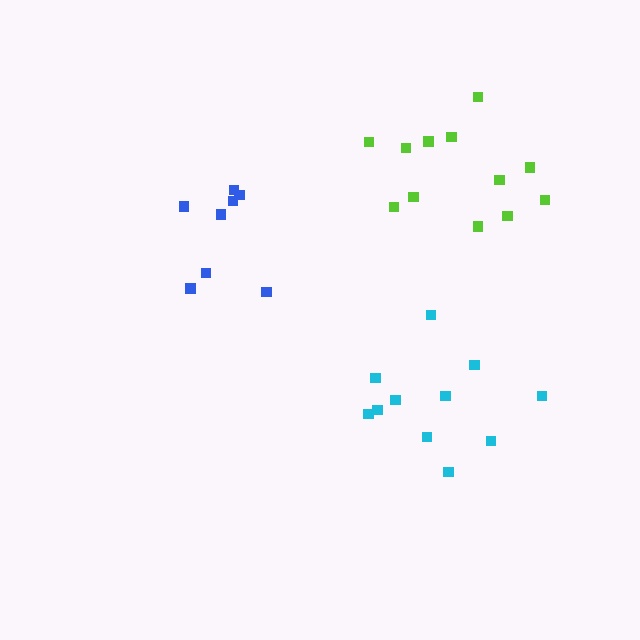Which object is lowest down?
The cyan cluster is bottommost.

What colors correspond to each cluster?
The clusters are colored: cyan, blue, lime.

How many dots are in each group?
Group 1: 11 dots, Group 2: 8 dots, Group 3: 12 dots (31 total).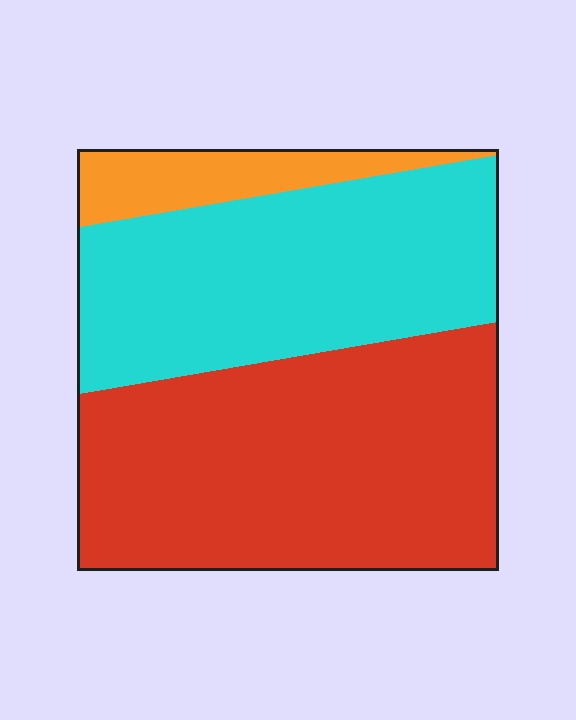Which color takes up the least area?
Orange, at roughly 10%.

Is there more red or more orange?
Red.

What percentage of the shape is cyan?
Cyan takes up about two fifths (2/5) of the shape.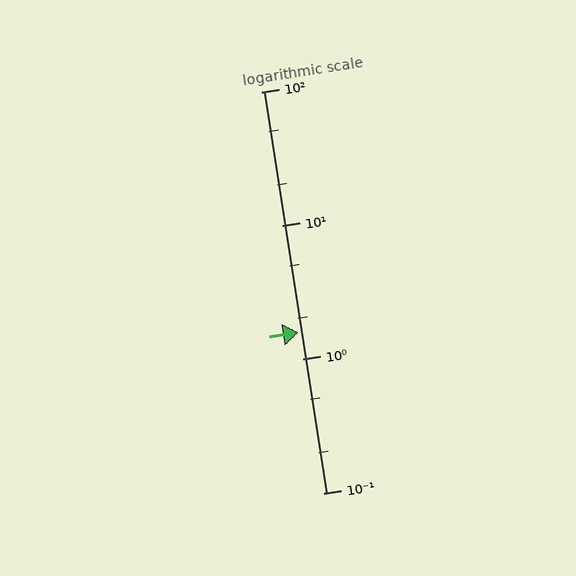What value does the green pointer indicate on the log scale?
The pointer indicates approximately 1.6.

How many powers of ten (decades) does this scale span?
The scale spans 3 decades, from 0.1 to 100.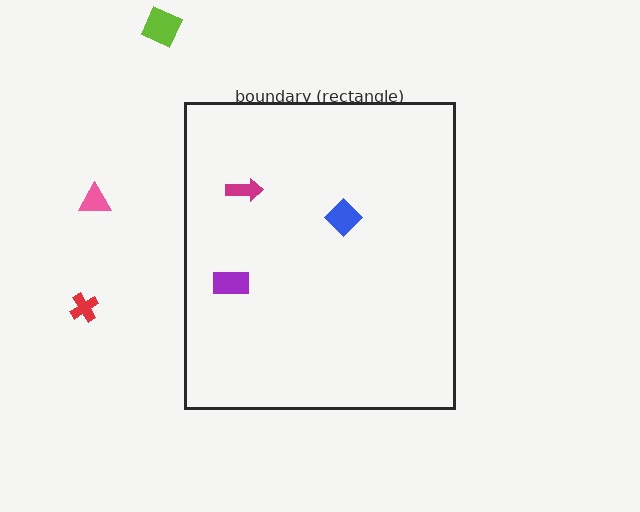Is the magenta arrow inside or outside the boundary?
Inside.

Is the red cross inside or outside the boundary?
Outside.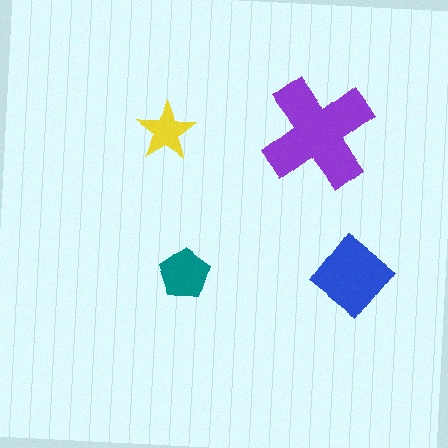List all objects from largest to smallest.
The purple cross, the blue diamond, the teal pentagon, the yellow star.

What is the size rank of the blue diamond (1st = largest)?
2nd.